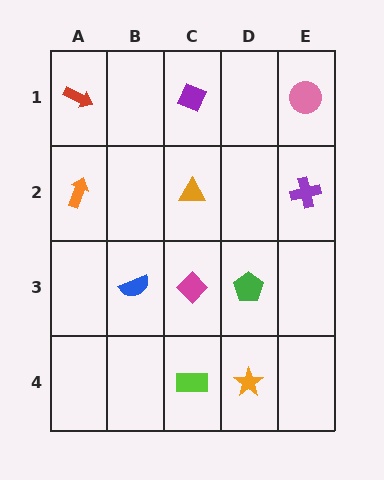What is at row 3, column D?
A green pentagon.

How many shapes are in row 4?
2 shapes.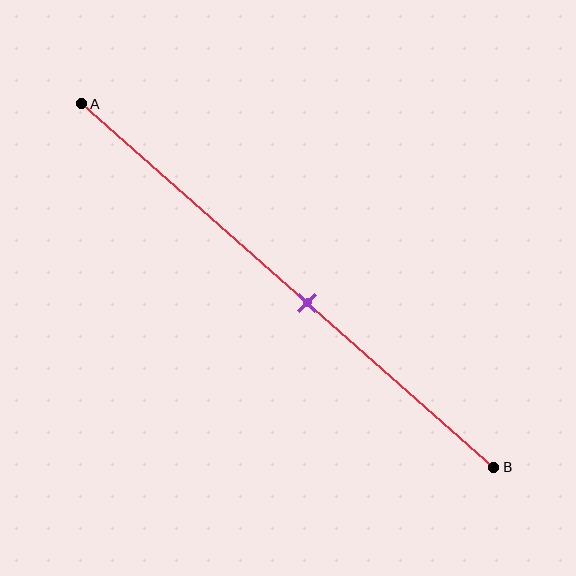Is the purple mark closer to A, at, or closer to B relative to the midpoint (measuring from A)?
The purple mark is closer to point B than the midpoint of segment AB.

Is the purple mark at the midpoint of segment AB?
No, the mark is at about 55% from A, not at the 50% midpoint.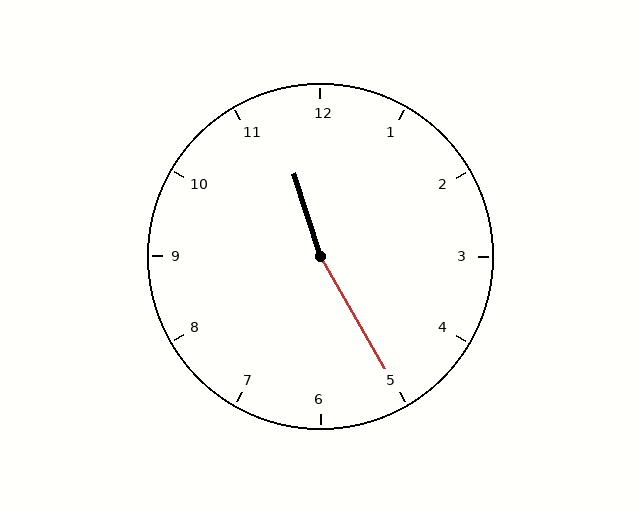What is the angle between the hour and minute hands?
Approximately 168 degrees.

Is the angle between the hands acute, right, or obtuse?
It is obtuse.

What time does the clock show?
11:25.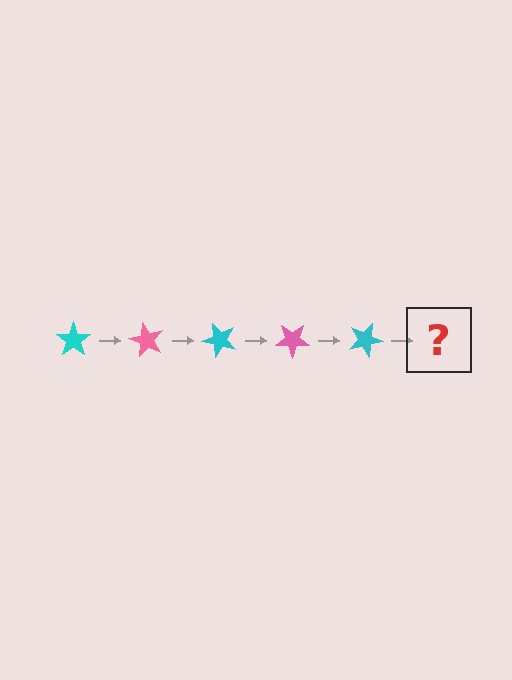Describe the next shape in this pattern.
It should be a pink star, rotated 300 degrees from the start.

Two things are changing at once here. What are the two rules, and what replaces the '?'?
The two rules are that it rotates 60 degrees each step and the color cycles through cyan and pink. The '?' should be a pink star, rotated 300 degrees from the start.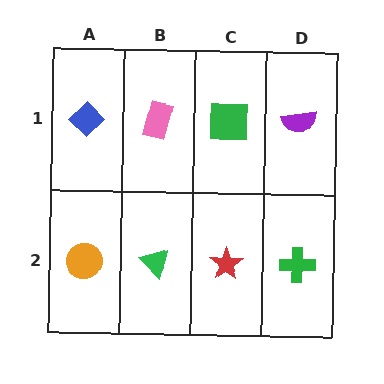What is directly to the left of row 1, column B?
A blue diamond.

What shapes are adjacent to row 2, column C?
A green square (row 1, column C), a green triangle (row 2, column B), a green cross (row 2, column D).